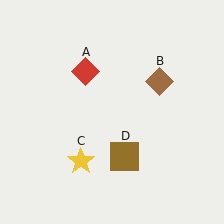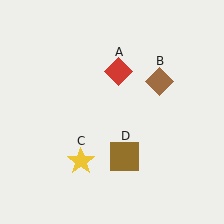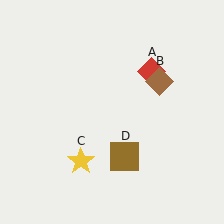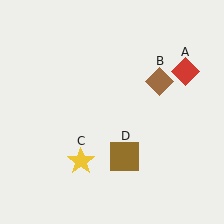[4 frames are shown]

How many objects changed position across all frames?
1 object changed position: red diamond (object A).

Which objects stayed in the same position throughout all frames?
Brown diamond (object B) and yellow star (object C) and brown square (object D) remained stationary.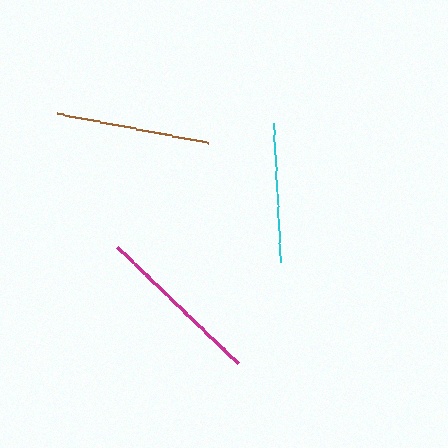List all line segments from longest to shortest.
From longest to shortest: magenta, brown, cyan.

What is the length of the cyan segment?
The cyan segment is approximately 138 pixels long.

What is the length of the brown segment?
The brown segment is approximately 154 pixels long.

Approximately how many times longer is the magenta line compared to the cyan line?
The magenta line is approximately 1.2 times the length of the cyan line.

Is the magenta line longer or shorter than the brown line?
The magenta line is longer than the brown line.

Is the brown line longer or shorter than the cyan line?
The brown line is longer than the cyan line.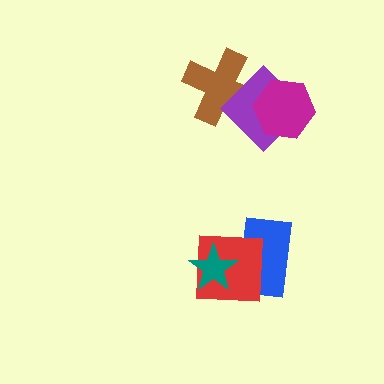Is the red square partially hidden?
Yes, it is partially covered by another shape.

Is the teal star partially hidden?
No, no other shape covers it.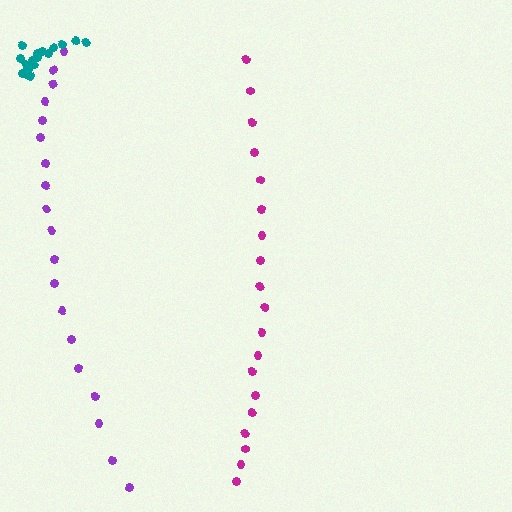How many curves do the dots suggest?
There are 3 distinct paths.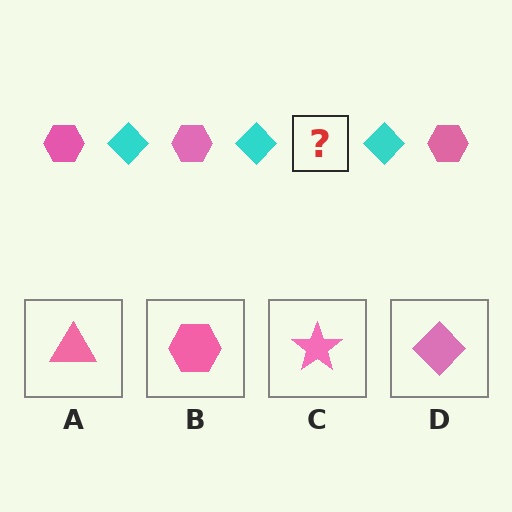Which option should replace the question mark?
Option B.